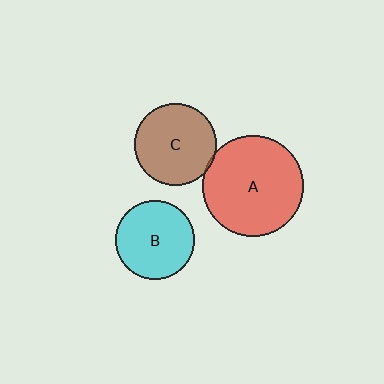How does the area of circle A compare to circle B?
Approximately 1.6 times.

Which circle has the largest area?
Circle A (red).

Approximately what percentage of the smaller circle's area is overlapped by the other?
Approximately 5%.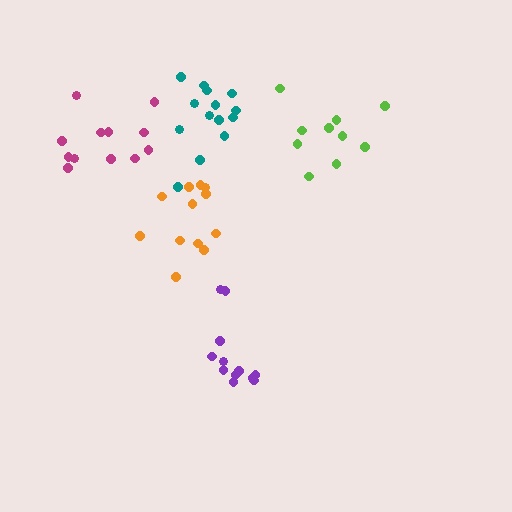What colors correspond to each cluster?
The clusters are colored: purple, teal, lime, orange, magenta.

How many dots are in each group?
Group 1: 12 dots, Group 2: 14 dots, Group 3: 10 dots, Group 4: 12 dots, Group 5: 12 dots (60 total).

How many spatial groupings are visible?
There are 5 spatial groupings.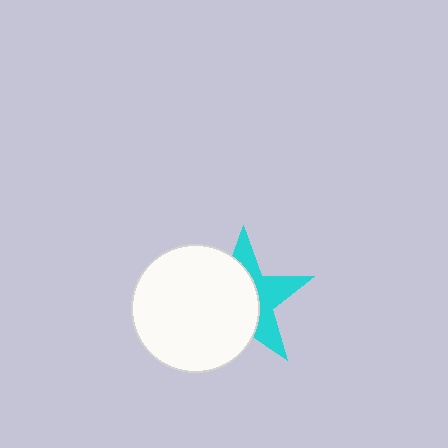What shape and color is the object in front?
The object in front is a white circle.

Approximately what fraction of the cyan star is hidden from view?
Roughly 59% of the cyan star is hidden behind the white circle.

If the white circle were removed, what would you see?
You would see the complete cyan star.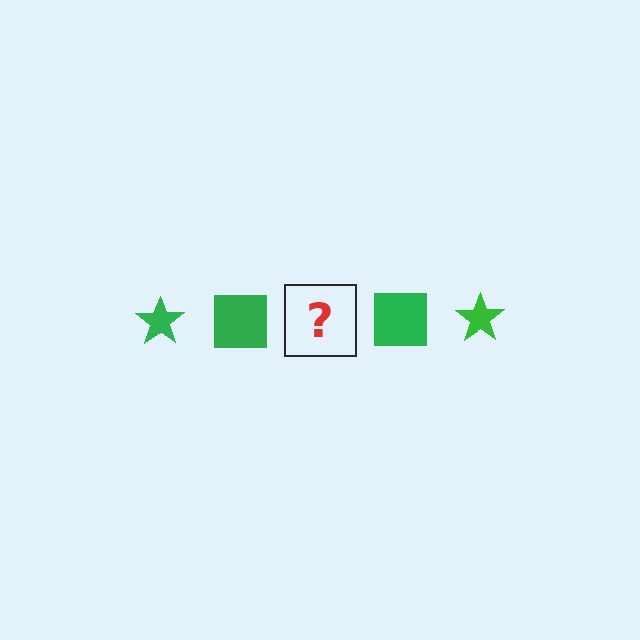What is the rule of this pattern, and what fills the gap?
The rule is that the pattern cycles through star, square shapes in green. The gap should be filled with a green star.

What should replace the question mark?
The question mark should be replaced with a green star.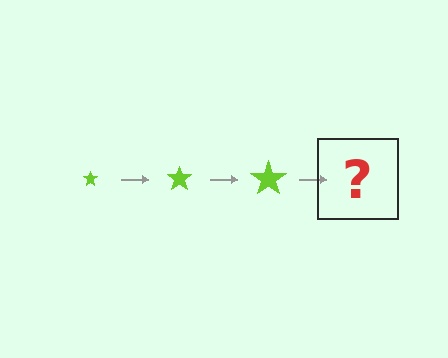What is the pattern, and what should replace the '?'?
The pattern is that the star gets progressively larger each step. The '?' should be a lime star, larger than the previous one.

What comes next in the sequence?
The next element should be a lime star, larger than the previous one.